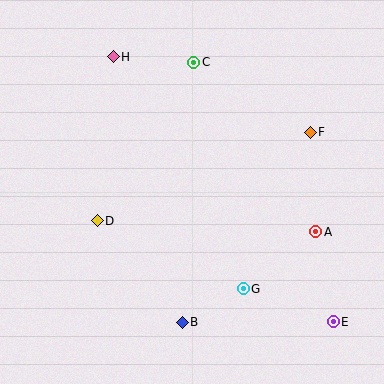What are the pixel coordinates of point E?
Point E is at (333, 322).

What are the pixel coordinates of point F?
Point F is at (310, 132).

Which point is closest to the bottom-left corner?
Point D is closest to the bottom-left corner.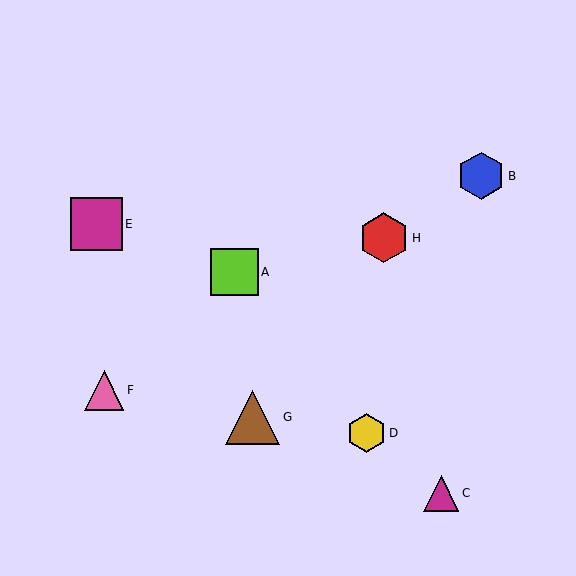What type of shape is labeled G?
Shape G is a brown triangle.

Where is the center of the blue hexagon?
The center of the blue hexagon is at (481, 176).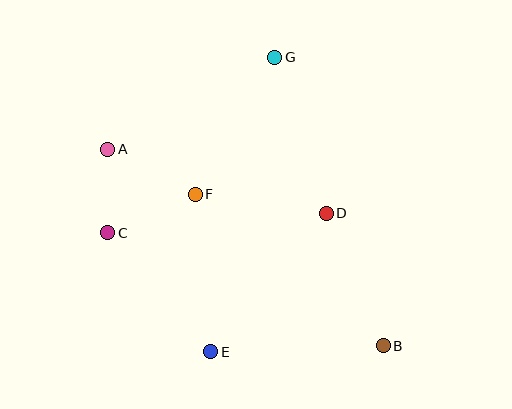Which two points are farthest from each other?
Points A and B are farthest from each other.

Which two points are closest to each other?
Points A and C are closest to each other.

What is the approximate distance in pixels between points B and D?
The distance between B and D is approximately 144 pixels.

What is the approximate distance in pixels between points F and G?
The distance between F and G is approximately 158 pixels.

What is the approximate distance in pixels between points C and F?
The distance between C and F is approximately 96 pixels.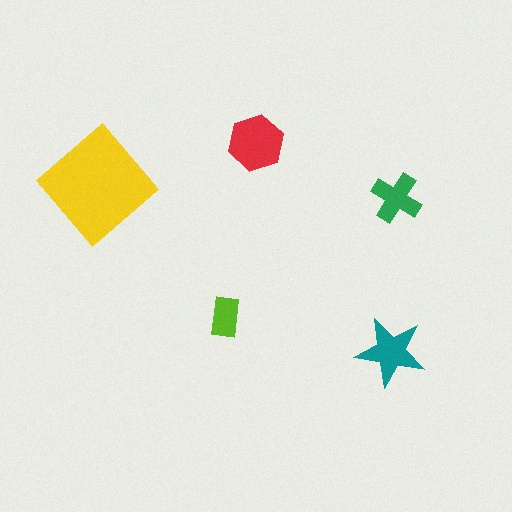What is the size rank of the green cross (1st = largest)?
4th.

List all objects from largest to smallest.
The yellow diamond, the red hexagon, the teal star, the green cross, the lime rectangle.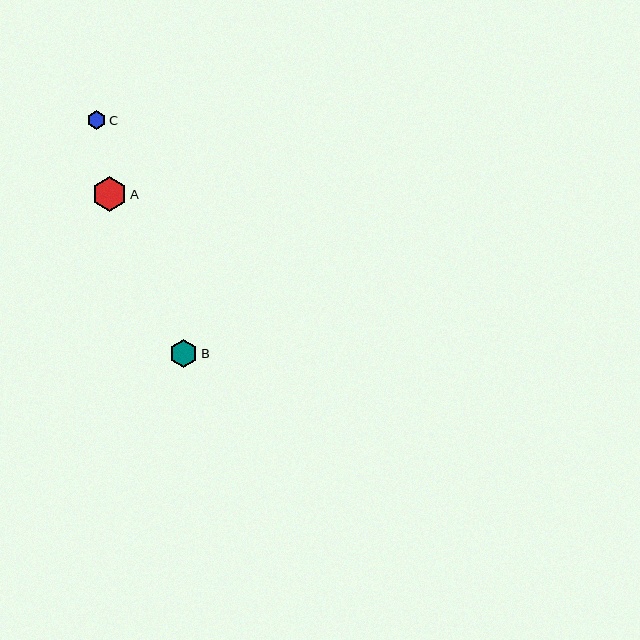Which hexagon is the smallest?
Hexagon C is the smallest with a size of approximately 19 pixels.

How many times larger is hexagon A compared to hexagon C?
Hexagon A is approximately 1.8 times the size of hexagon C.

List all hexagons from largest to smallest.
From largest to smallest: A, B, C.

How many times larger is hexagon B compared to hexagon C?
Hexagon B is approximately 1.5 times the size of hexagon C.